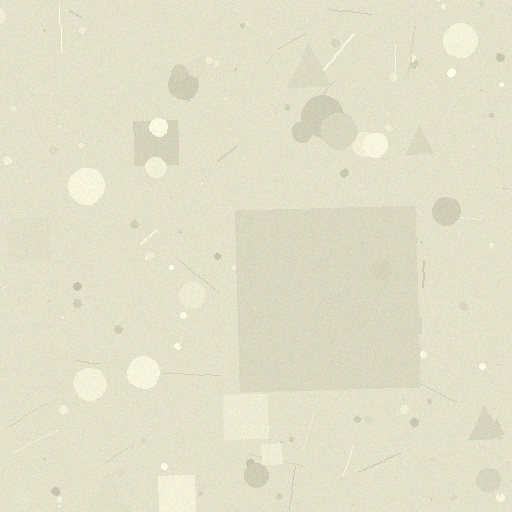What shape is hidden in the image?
A square is hidden in the image.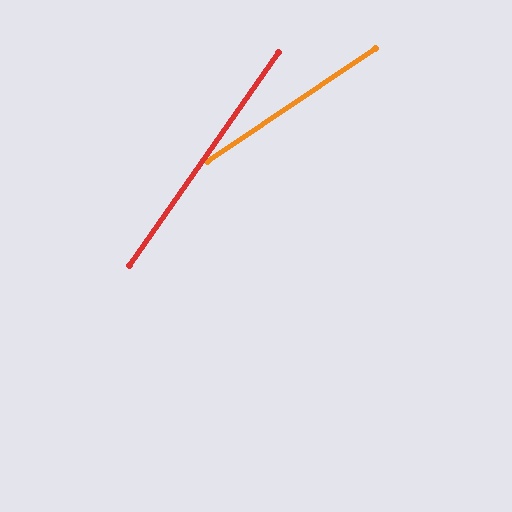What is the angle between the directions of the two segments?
Approximately 21 degrees.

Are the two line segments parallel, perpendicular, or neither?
Neither parallel nor perpendicular — they differ by about 21°.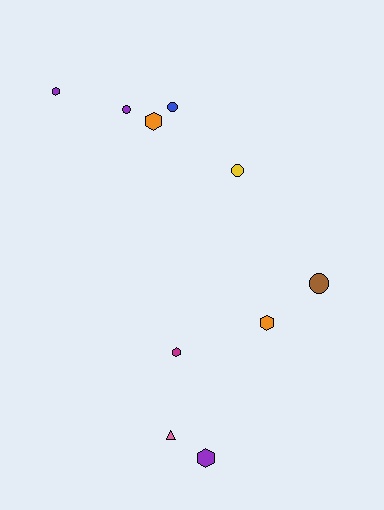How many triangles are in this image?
There is 1 triangle.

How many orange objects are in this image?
There are 2 orange objects.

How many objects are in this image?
There are 10 objects.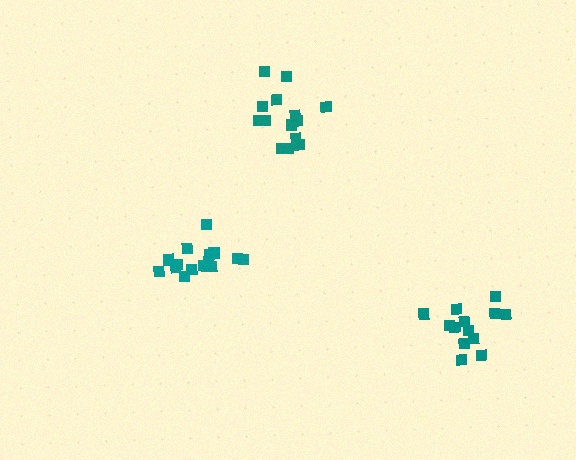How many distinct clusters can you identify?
There are 3 distinct clusters.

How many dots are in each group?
Group 1: 16 dots, Group 2: 14 dots, Group 3: 13 dots (43 total).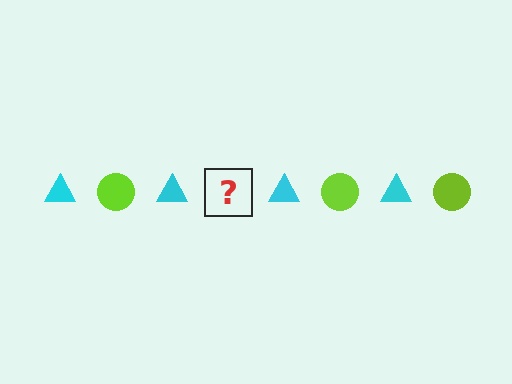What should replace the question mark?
The question mark should be replaced with a lime circle.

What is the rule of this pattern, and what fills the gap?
The rule is that the pattern alternates between cyan triangle and lime circle. The gap should be filled with a lime circle.